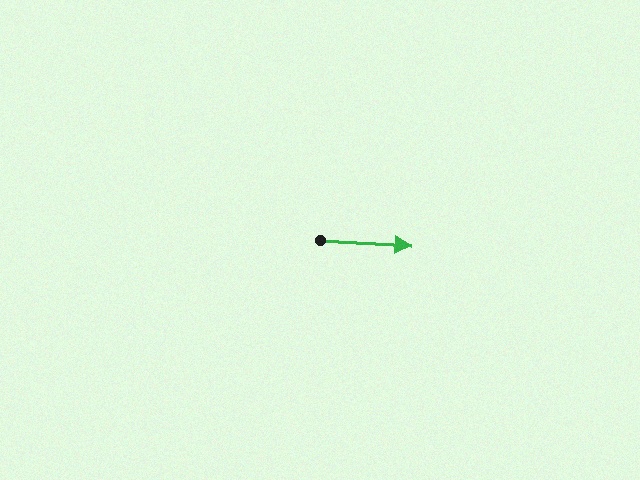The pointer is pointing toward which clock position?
Roughly 3 o'clock.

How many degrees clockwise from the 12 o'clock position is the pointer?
Approximately 93 degrees.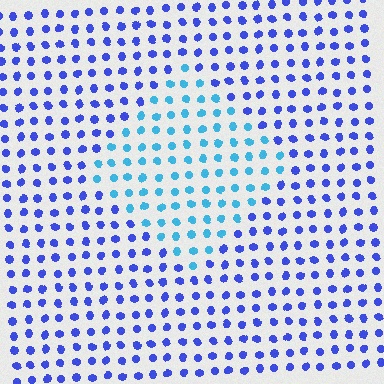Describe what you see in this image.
The image is filled with small blue elements in a uniform arrangement. A diamond-shaped region is visible where the elements are tinted to a slightly different hue, forming a subtle color boundary.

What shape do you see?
I see a diamond.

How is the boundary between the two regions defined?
The boundary is defined purely by a slight shift in hue (about 40 degrees). Spacing, size, and orientation are identical on both sides.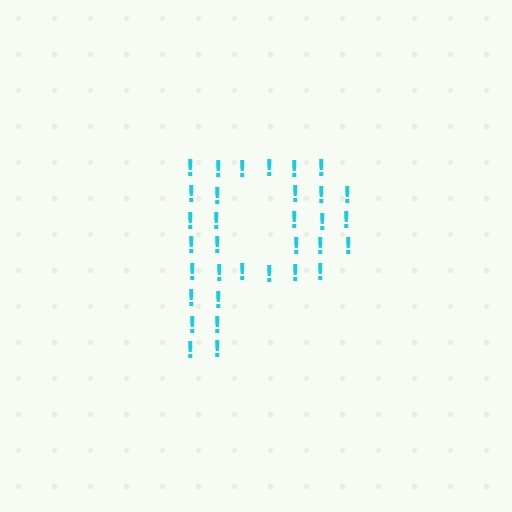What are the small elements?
The small elements are exclamation marks.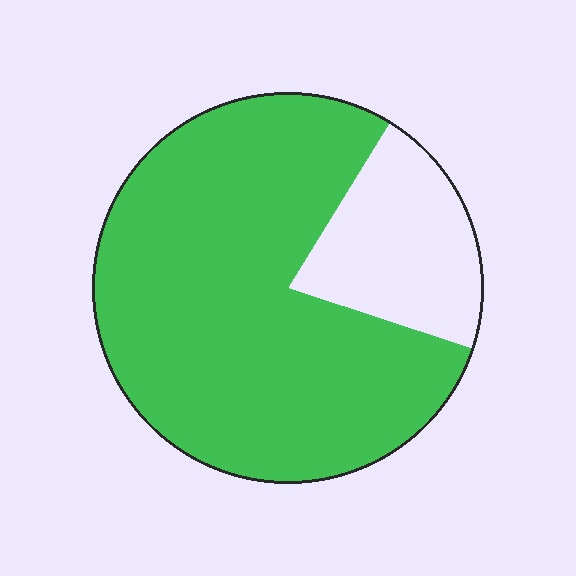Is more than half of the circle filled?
Yes.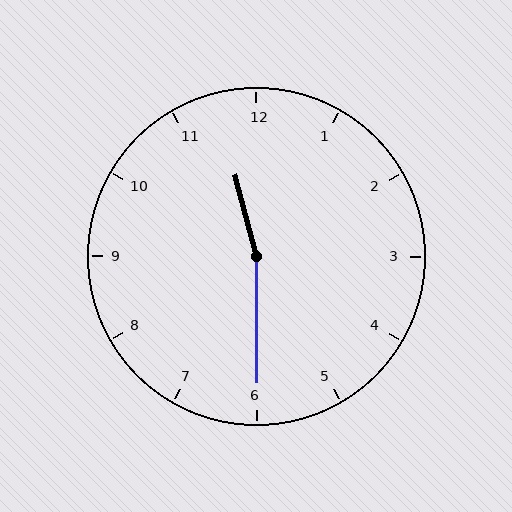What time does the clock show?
11:30.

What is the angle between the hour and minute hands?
Approximately 165 degrees.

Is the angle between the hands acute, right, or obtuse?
It is obtuse.